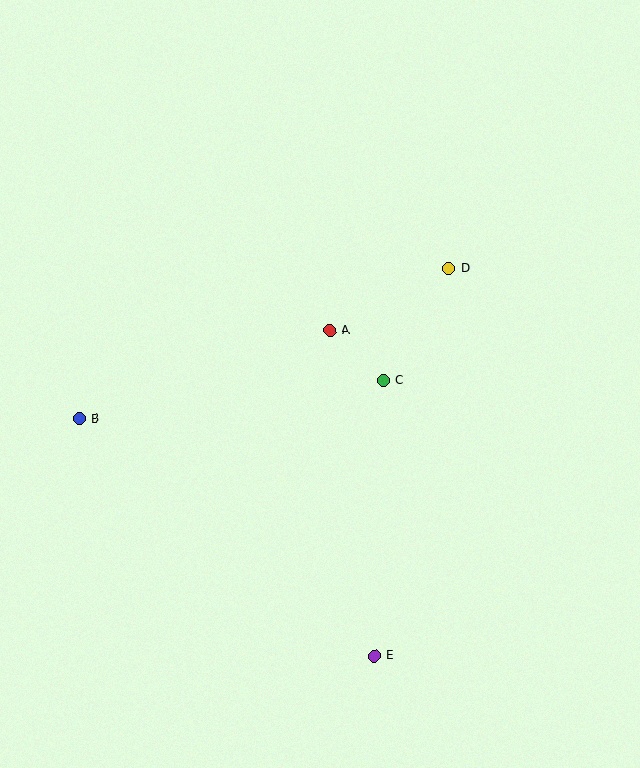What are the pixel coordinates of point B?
Point B is at (79, 419).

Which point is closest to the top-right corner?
Point D is closest to the top-right corner.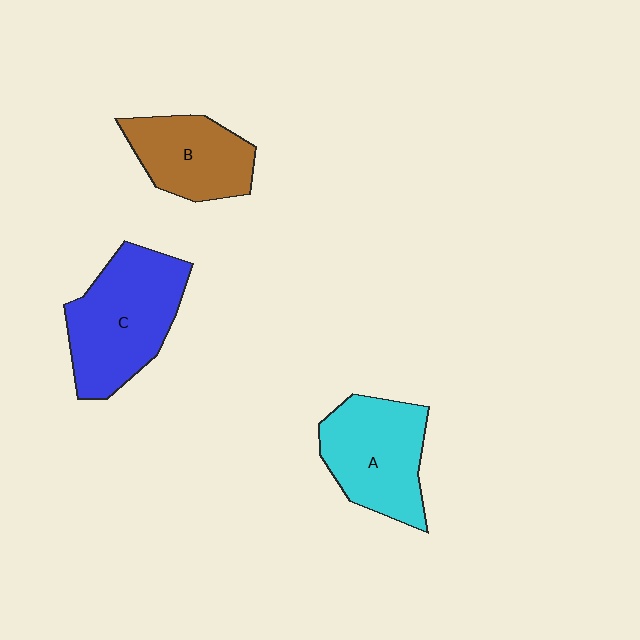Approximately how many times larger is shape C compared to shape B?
Approximately 1.4 times.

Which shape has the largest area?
Shape C (blue).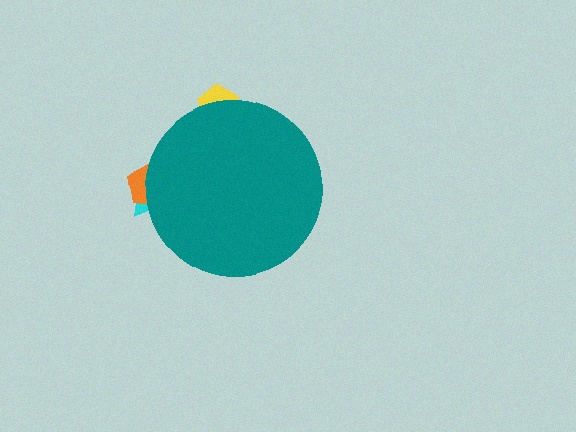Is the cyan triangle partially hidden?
Yes, the cyan triangle is partially hidden behind the teal circle.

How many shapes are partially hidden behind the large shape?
3 shapes are partially hidden.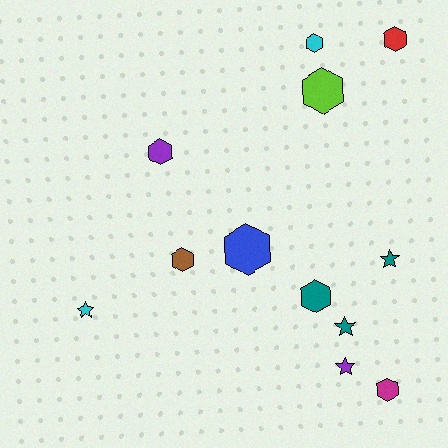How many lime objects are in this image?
There is 1 lime object.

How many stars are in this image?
There are 4 stars.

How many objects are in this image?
There are 12 objects.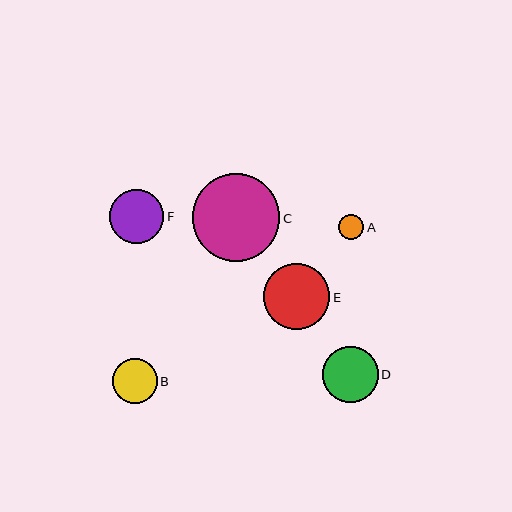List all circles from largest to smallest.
From largest to smallest: C, E, D, F, B, A.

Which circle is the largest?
Circle C is the largest with a size of approximately 88 pixels.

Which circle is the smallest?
Circle A is the smallest with a size of approximately 25 pixels.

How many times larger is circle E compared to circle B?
Circle E is approximately 1.5 times the size of circle B.